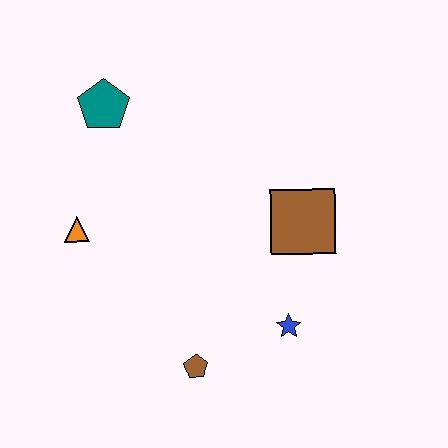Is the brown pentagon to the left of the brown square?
Yes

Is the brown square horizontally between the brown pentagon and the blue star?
No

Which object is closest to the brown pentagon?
The blue star is closest to the brown pentagon.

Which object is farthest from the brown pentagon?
The teal pentagon is farthest from the brown pentagon.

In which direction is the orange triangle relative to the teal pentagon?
The orange triangle is below the teal pentagon.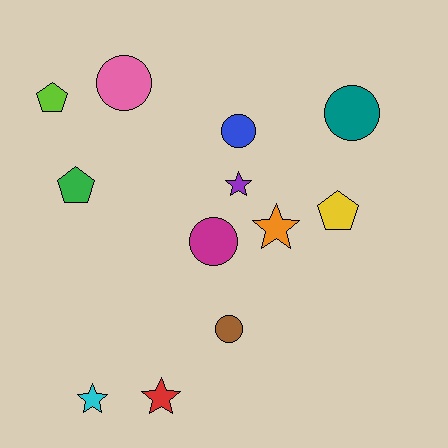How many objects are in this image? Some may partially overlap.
There are 12 objects.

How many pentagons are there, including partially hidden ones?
There are 3 pentagons.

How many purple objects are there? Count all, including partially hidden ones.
There is 1 purple object.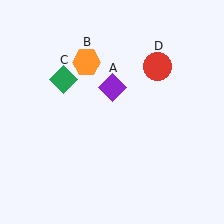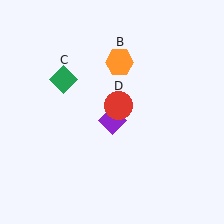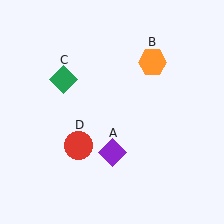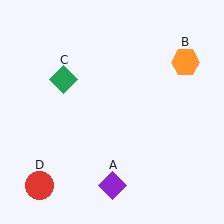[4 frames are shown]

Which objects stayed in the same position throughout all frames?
Green diamond (object C) remained stationary.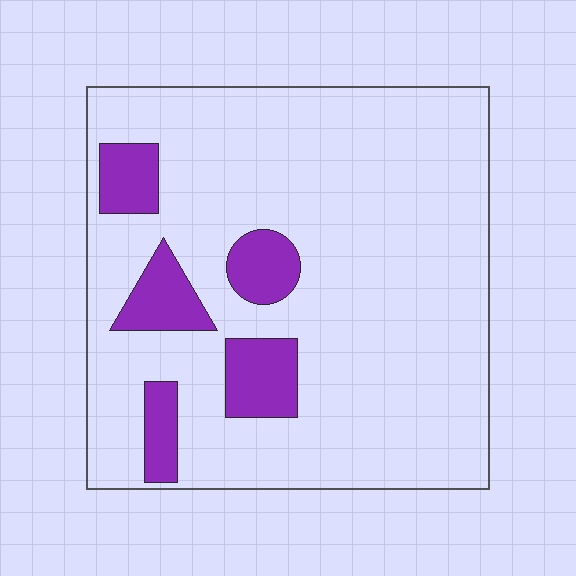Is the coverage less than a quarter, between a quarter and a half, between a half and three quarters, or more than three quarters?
Less than a quarter.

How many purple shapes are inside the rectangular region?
5.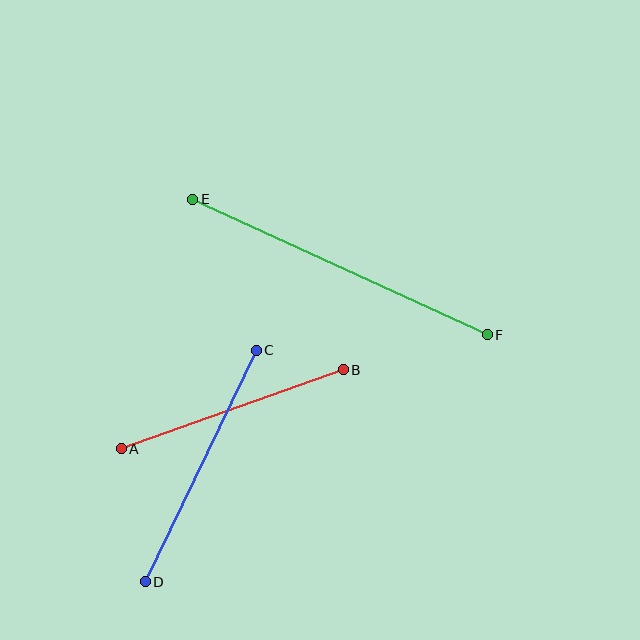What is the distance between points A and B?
The distance is approximately 236 pixels.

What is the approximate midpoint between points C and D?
The midpoint is at approximately (201, 466) pixels.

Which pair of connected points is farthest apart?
Points E and F are farthest apart.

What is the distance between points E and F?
The distance is approximately 324 pixels.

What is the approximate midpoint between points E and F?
The midpoint is at approximately (340, 267) pixels.